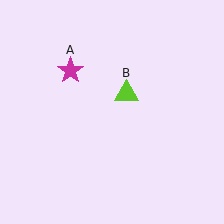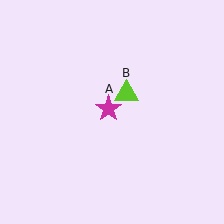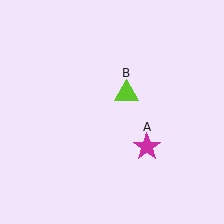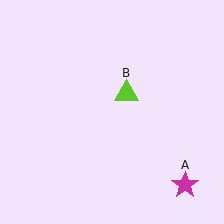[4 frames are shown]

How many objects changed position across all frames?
1 object changed position: magenta star (object A).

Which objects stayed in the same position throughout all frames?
Lime triangle (object B) remained stationary.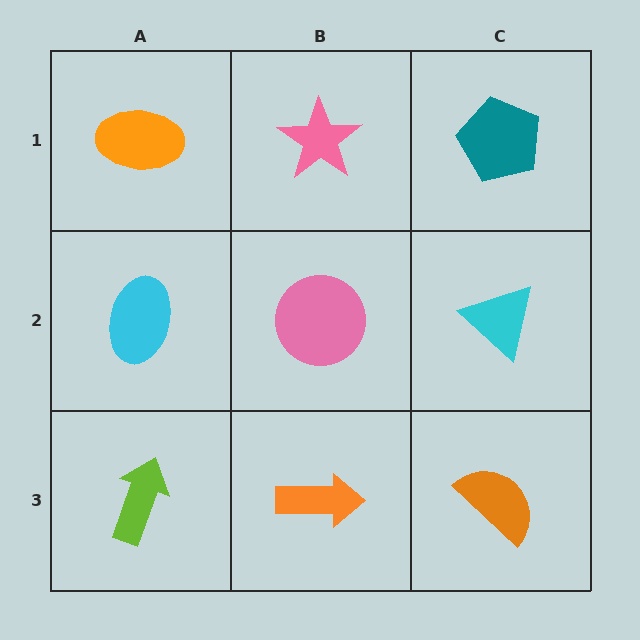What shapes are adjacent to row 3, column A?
A cyan ellipse (row 2, column A), an orange arrow (row 3, column B).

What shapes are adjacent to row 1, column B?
A pink circle (row 2, column B), an orange ellipse (row 1, column A), a teal pentagon (row 1, column C).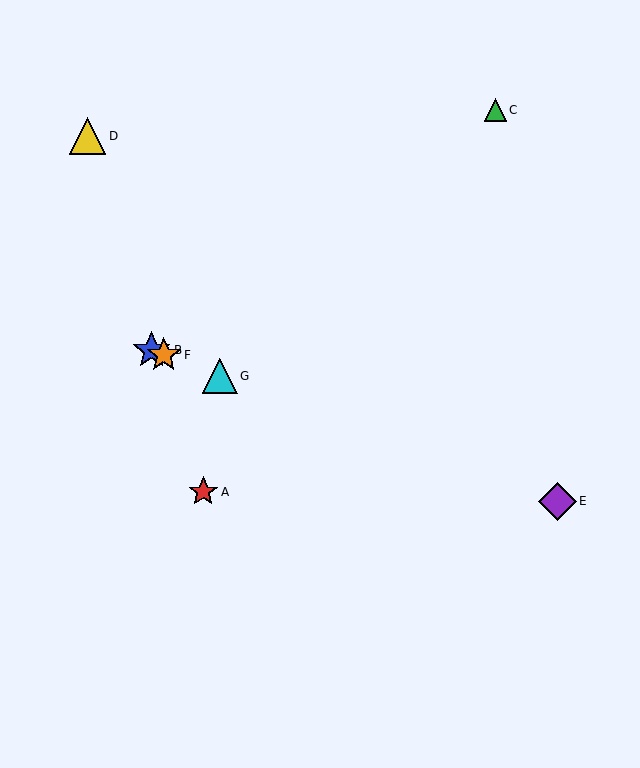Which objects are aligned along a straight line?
Objects B, E, F, G are aligned along a straight line.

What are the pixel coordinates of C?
Object C is at (495, 110).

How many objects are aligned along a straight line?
4 objects (B, E, F, G) are aligned along a straight line.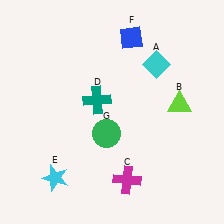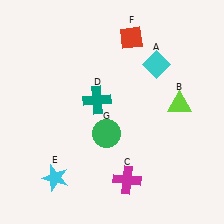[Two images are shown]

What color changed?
The diamond (F) changed from blue in Image 1 to red in Image 2.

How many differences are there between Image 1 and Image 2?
There is 1 difference between the two images.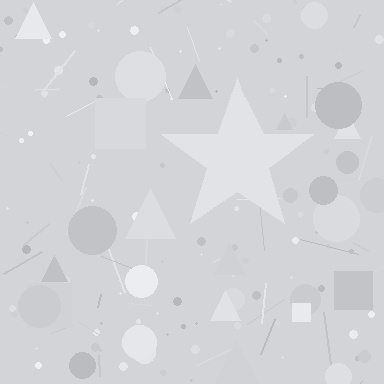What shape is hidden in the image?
A star is hidden in the image.